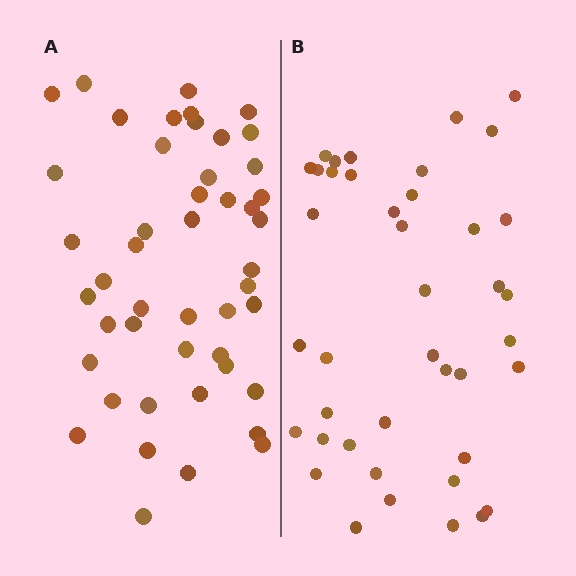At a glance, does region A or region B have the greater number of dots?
Region A (the left region) has more dots.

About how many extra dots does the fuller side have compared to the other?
Region A has about 6 more dots than region B.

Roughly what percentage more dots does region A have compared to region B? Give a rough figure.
About 15% more.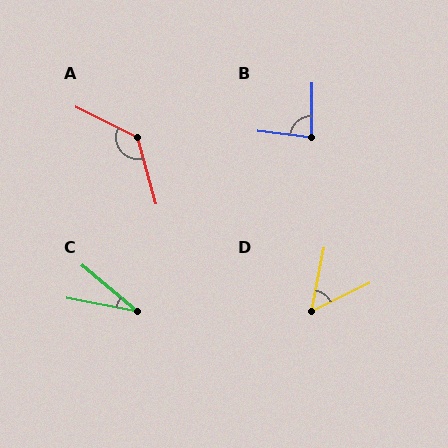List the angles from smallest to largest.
C (30°), D (53°), B (84°), A (132°).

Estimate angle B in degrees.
Approximately 84 degrees.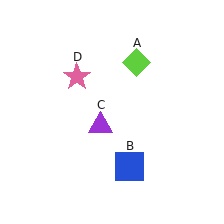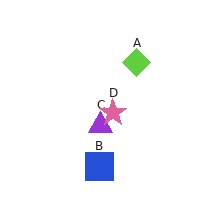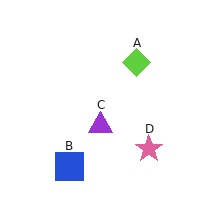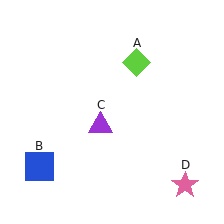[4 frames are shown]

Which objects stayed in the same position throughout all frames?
Lime diamond (object A) and purple triangle (object C) remained stationary.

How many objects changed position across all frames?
2 objects changed position: blue square (object B), pink star (object D).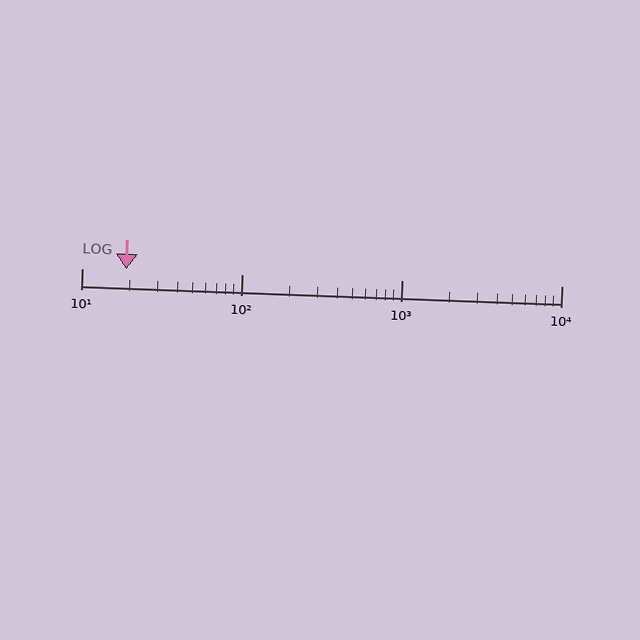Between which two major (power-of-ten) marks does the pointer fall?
The pointer is between 10 and 100.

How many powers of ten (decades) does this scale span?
The scale spans 3 decades, from 10 to 10000.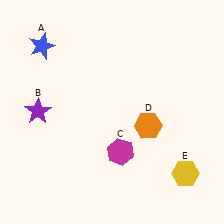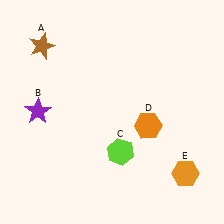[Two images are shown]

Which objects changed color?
A changed from blue to brown. C changed from magenta to lime. E changed from yellow to orange.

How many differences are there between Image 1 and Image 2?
There are 3 differences between the two images.